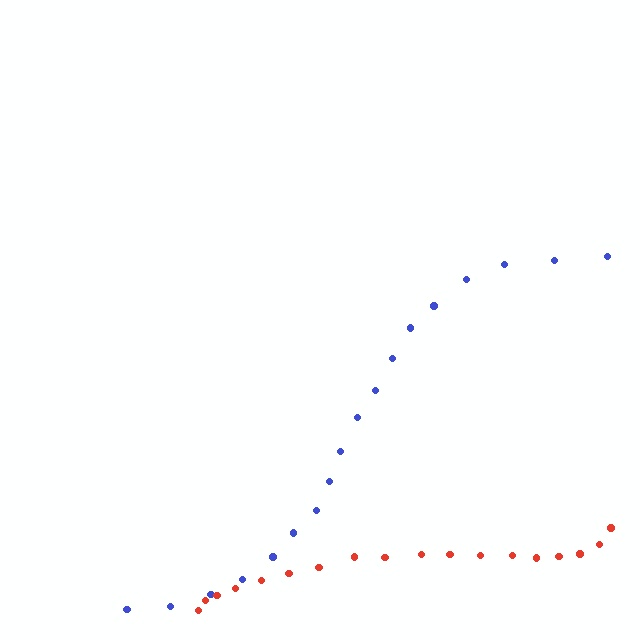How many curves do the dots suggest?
There are 2 distinct paths.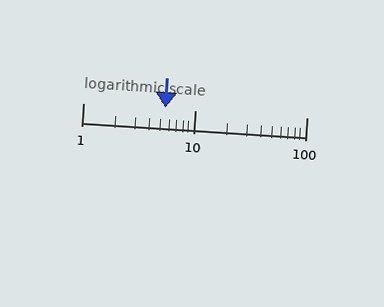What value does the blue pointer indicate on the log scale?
The pointer indicates approximately 5.5.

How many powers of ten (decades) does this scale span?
The scale spans 2 decades, from 1 to 100.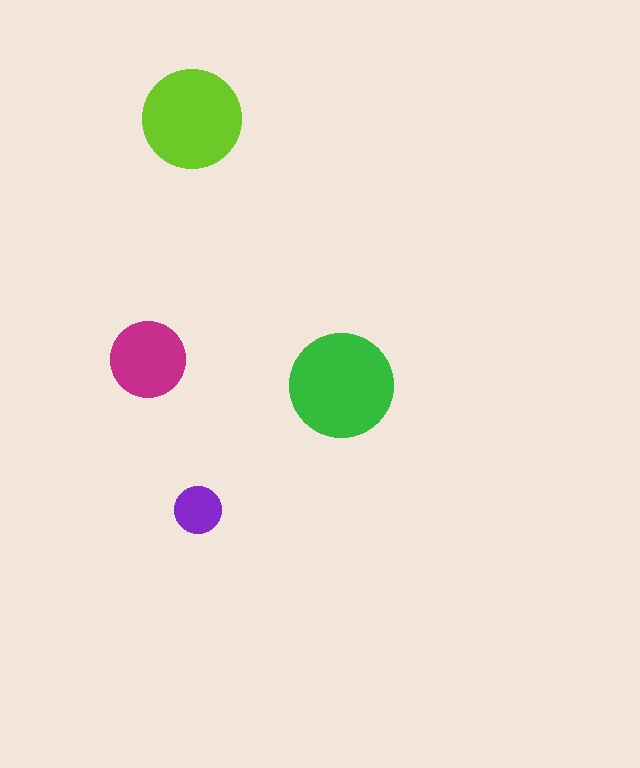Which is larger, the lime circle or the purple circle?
The lime one.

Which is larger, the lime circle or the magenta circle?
The lime one.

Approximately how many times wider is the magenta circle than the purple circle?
About 1.5 times wider.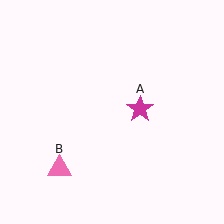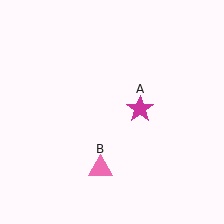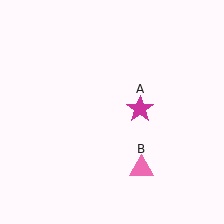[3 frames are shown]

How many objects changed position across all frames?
1 object changed position: pink triangle (object B).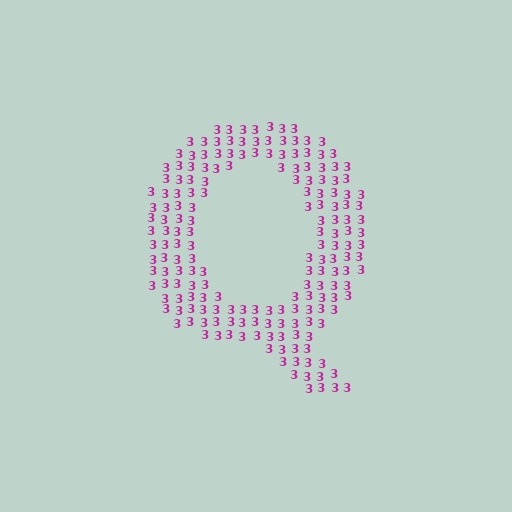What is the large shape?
The large shape is the letter Q.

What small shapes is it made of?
It is made of small digit 3's.